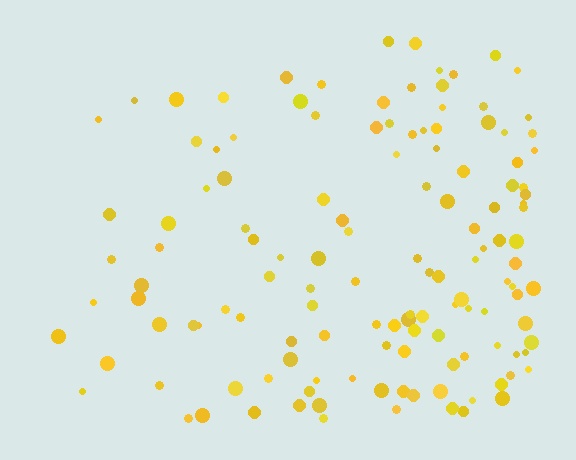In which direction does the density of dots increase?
From left to right, with the right side densest.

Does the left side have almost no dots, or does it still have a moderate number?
Still a moderate number, just noticeably fewer than the right.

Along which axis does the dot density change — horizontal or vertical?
Horizontal.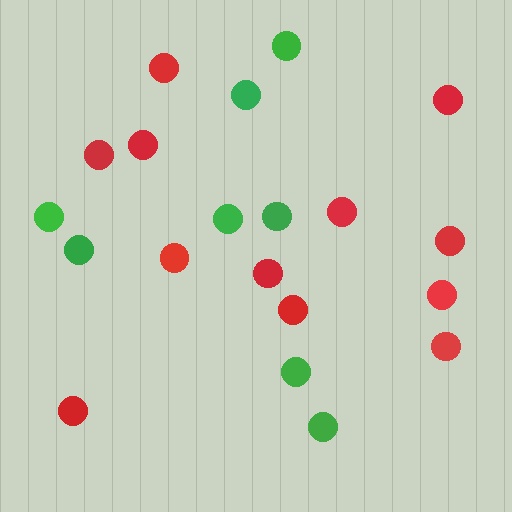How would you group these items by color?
There are 2 groups: one group of green circles (8) and one group of red circles (12).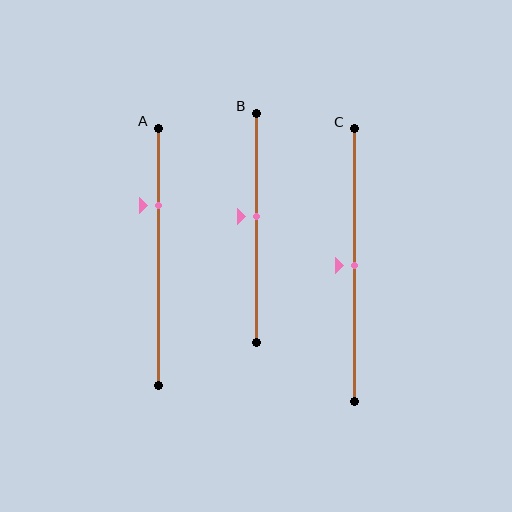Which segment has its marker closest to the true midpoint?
Segment C has its marker closest to the true midpoint.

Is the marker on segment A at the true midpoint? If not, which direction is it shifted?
No, the marker on segment A is shifted upward by about 20% of the segment length.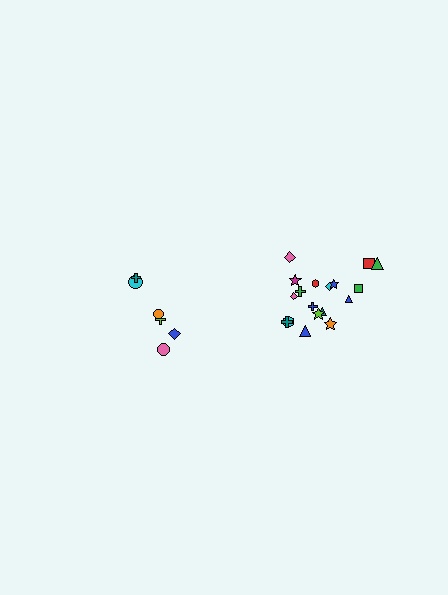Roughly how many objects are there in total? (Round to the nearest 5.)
Roughly 25 objects in total.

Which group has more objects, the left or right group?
The right group.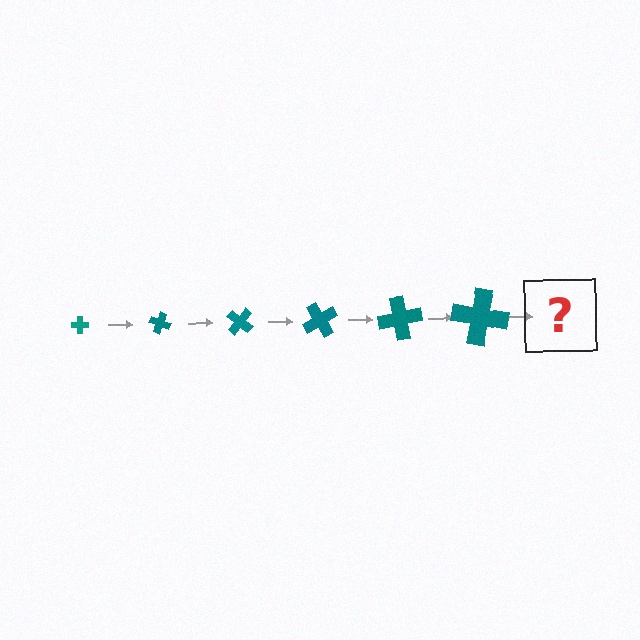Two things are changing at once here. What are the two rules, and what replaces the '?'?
The two rules are that the cross grows larger each step and it rotates 20 degrees each step. The '?' should be a cross, larger than the previous one and rotated 120 degrees from the start.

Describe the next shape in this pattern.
It should be a cross, larger than the previous one and rotated 120 degrees from the start.